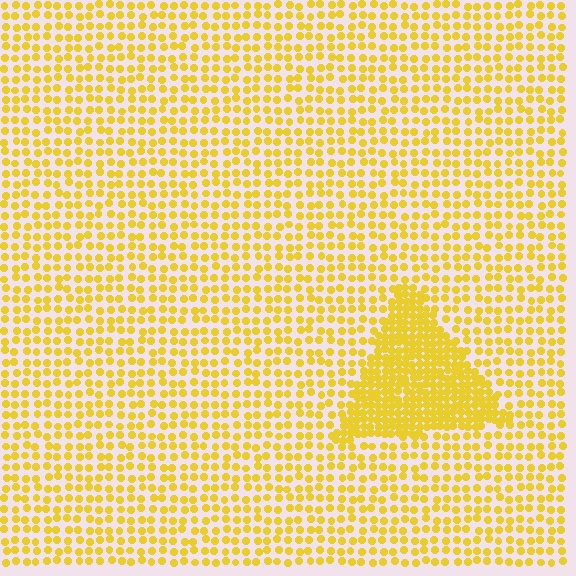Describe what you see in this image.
The image contains small yellow elements arranged at two different densities. A triangle-shaped region is visible where the elements are more densely packed than the surrounding area.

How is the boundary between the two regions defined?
The boundary is defined by a change in element density (approximately 2.3x ratio). All elements are the same color, size, and shape.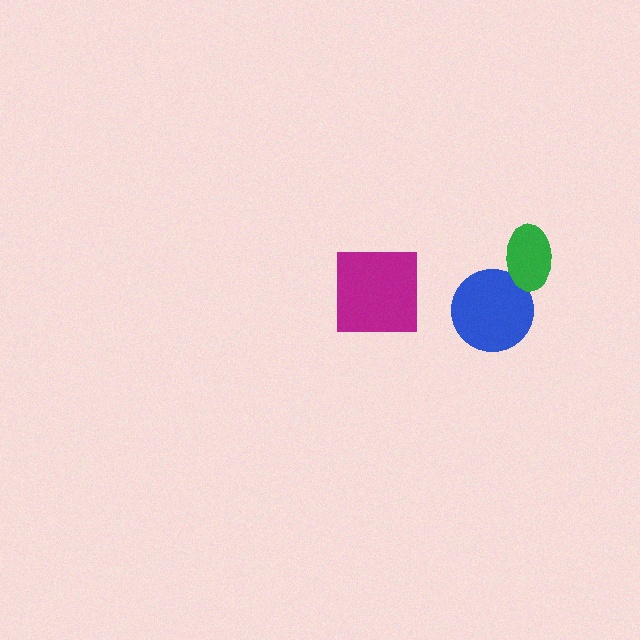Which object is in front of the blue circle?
The green ellipse is in front of the blue circle.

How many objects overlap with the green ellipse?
1 object overlaps with the green ellipse.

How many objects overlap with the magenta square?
0 objects overlap with the magenta square.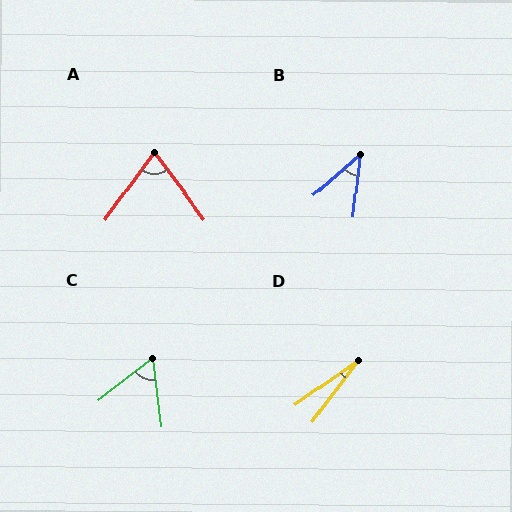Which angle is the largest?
A, at approximately 73 degrees.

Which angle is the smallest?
D, at approximately 17 degrees.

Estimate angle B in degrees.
Approximately 42 degrees.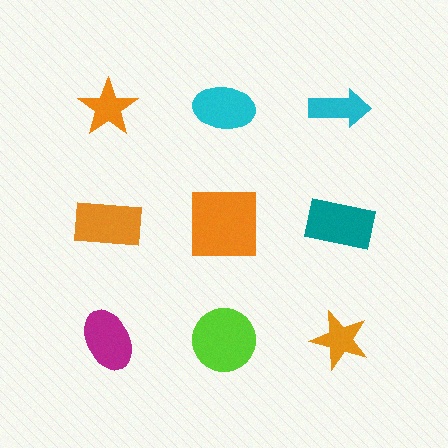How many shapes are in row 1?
3 shapes.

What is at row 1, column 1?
An orange star.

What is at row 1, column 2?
A cyan ellipse.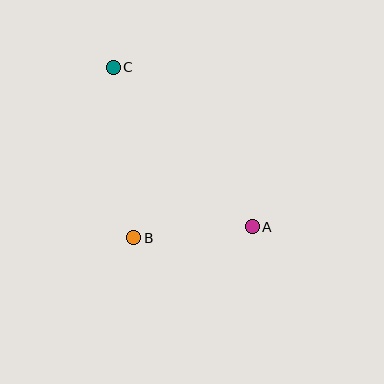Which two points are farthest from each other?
Points A and C are farthest from each other.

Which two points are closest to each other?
Points A and B are closest to each other.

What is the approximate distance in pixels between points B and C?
The distance between B and C is approximately 172 pixels.